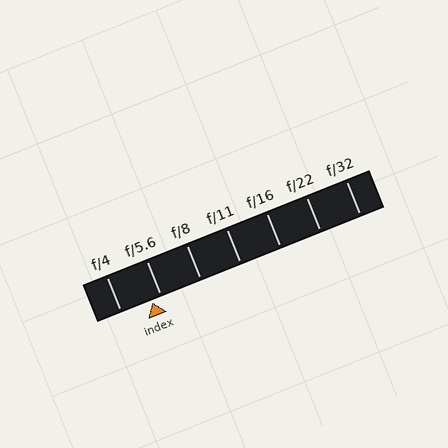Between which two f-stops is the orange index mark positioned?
The index mark is between f/4 and f/5.6.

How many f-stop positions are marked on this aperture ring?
There are 7 f-stop positions marked.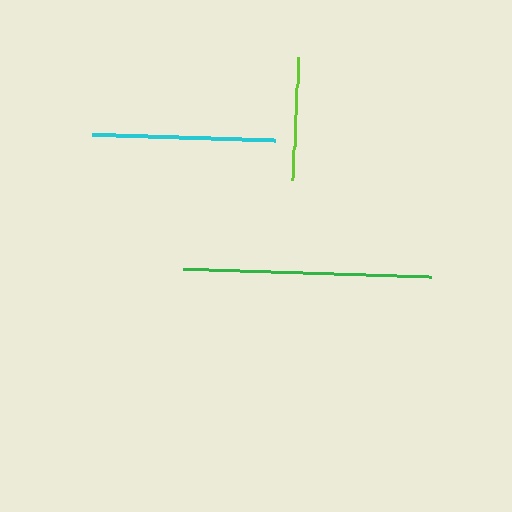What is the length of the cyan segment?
The cyan segment is approximately 182 pixels long.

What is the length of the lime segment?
The lime segment is approximately 124 pixels long.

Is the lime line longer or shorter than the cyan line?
The cyan line is longer than the lime line.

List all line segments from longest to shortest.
From longest to shortest: green, cyan, lime.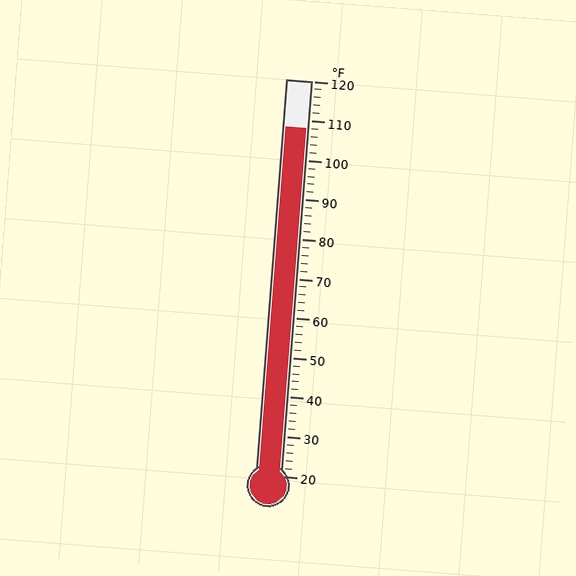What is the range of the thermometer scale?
The thermometer scale ranges from 20°F to 120°F.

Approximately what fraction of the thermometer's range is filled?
The thermometer is filled to approximately 90% of its range.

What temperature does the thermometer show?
The thermometer shows approximately 108°F.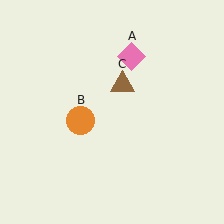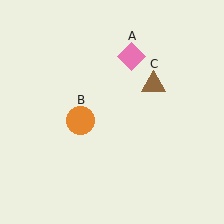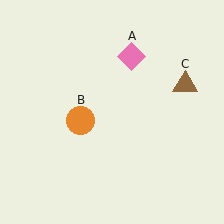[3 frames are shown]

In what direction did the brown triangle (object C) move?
The brown triangle (object C) moved right.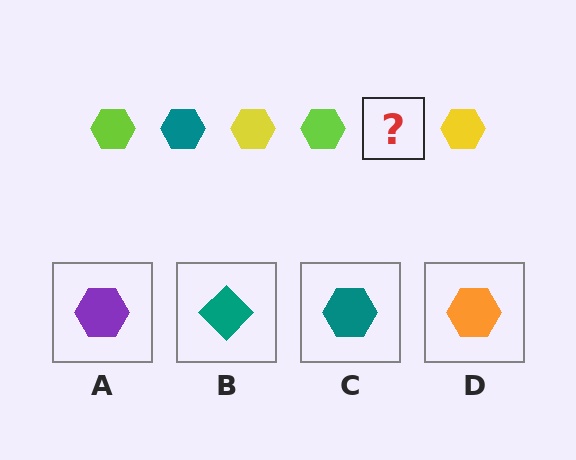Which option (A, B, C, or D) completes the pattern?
C.